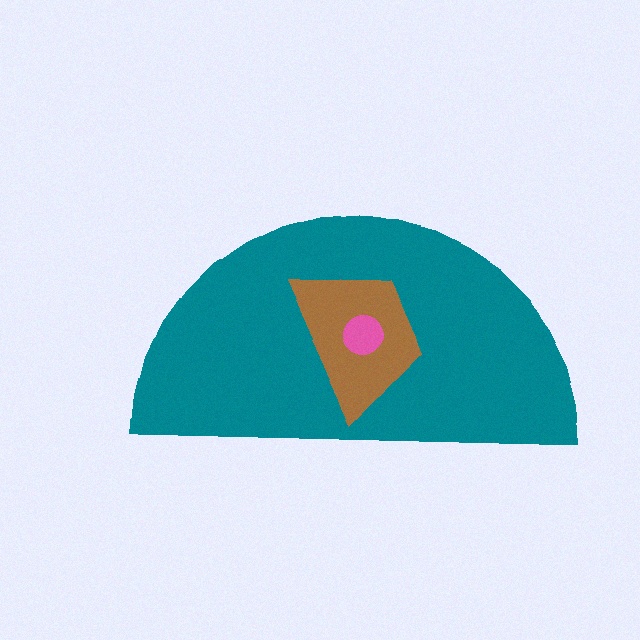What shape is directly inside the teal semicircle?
The brown trapezoid.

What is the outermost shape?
The teal semicircle.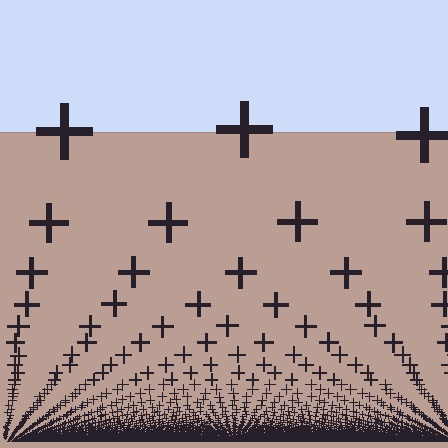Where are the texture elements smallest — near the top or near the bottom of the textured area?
Near the bottom.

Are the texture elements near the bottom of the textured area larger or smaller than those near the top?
Smaller. The gradient is inverted — elements near the bottom are smaller and denser.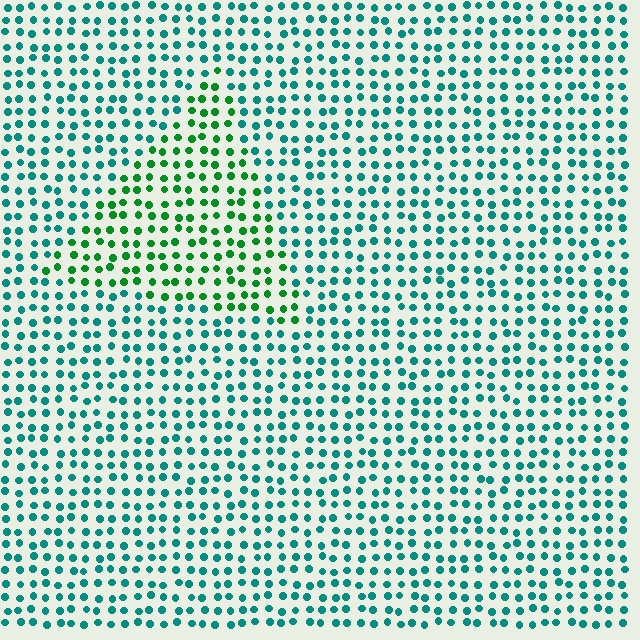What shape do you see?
I see a triangle.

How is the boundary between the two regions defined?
The boundary is defined purely by a slight shift in hue (about 42 degrees). Spacing, size, and orientation are identical on both sides.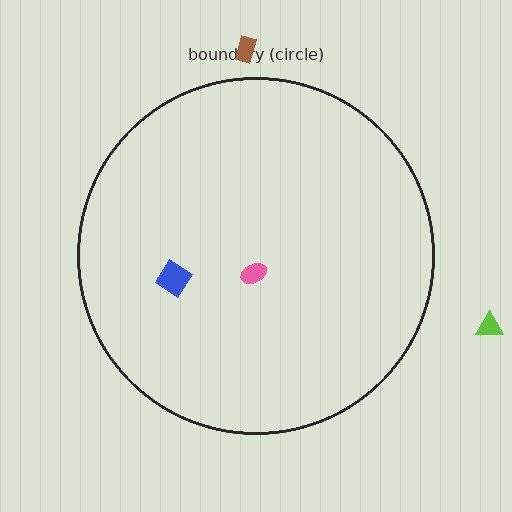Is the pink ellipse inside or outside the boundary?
Inside.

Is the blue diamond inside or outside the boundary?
Inside.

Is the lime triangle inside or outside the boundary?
Outside.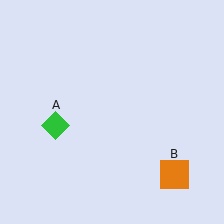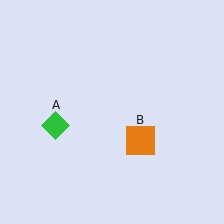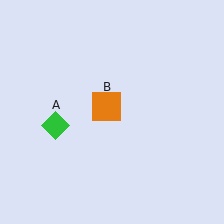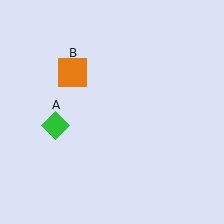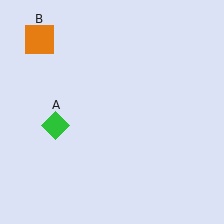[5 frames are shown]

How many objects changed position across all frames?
1 object changed position: orange square (object B).